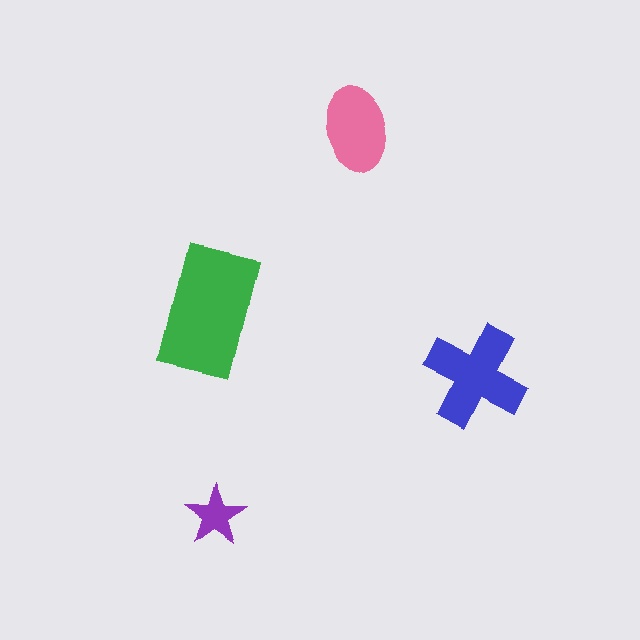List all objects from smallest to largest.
The purple star, the pink ellipse, the blue cross, the green rectangle.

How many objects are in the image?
There are 4 objects in the image.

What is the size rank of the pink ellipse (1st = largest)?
3rd.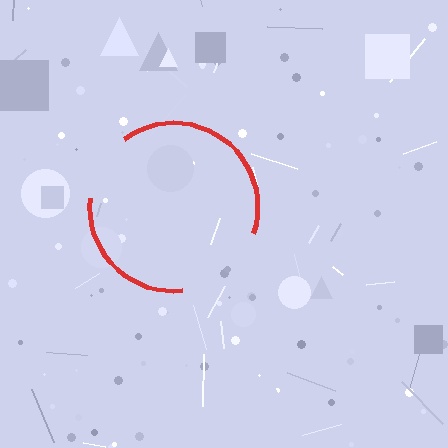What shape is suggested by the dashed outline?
The dashed outline suggests a circle.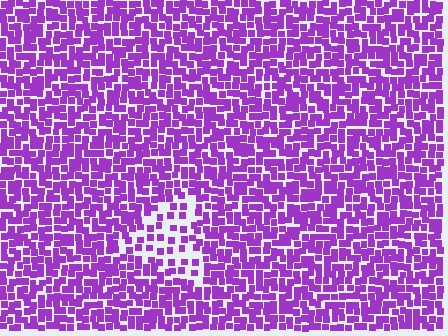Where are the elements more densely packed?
The elements are more densely packed outside the triangle boundary.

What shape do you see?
I see a triangle.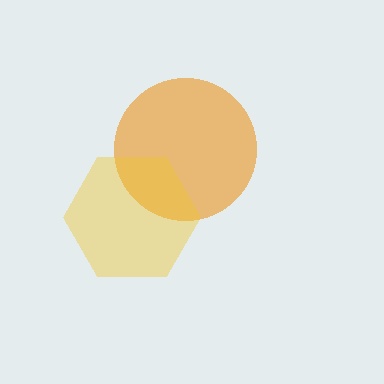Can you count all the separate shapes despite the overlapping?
Yes, there are 2 separate shapes.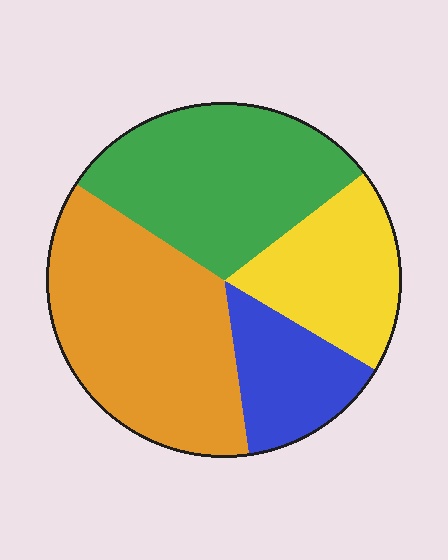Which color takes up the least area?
Blue, at roughly 15%.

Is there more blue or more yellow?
Yellow.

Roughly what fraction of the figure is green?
Green covers 30% of the figure.